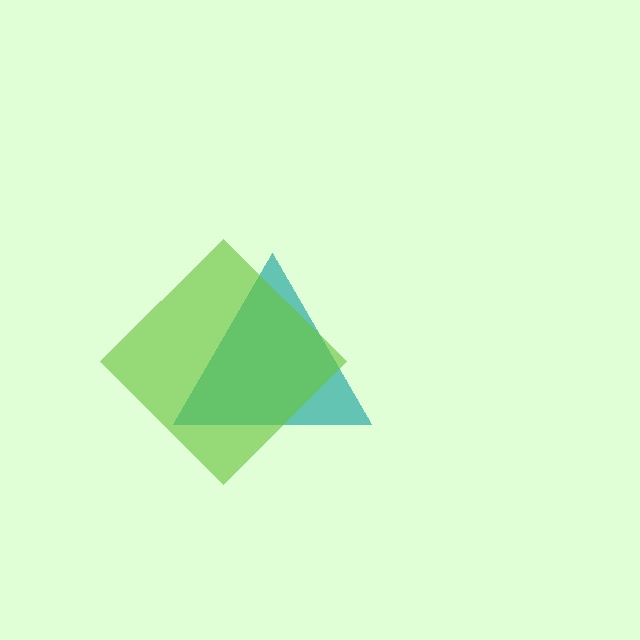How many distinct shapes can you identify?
There are 2 distinct shapes: a teal triangle, a lime diamond.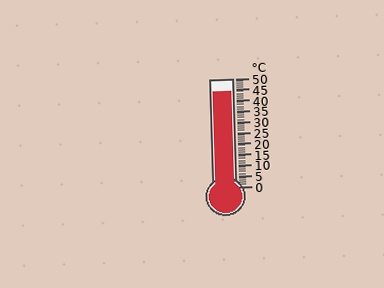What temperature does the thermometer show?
The thermometer shows approximately 44°C.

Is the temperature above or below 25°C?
The temperature is above 25°C.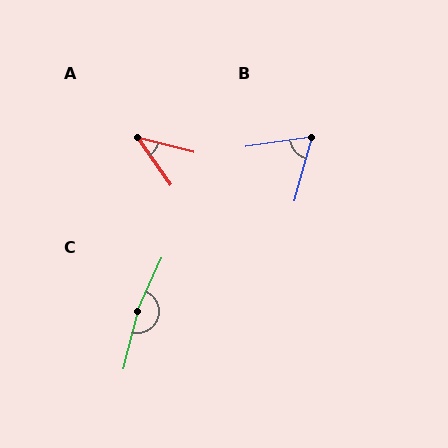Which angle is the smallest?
A, at approximately 41 degrees.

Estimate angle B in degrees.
Approximately 66 degrees.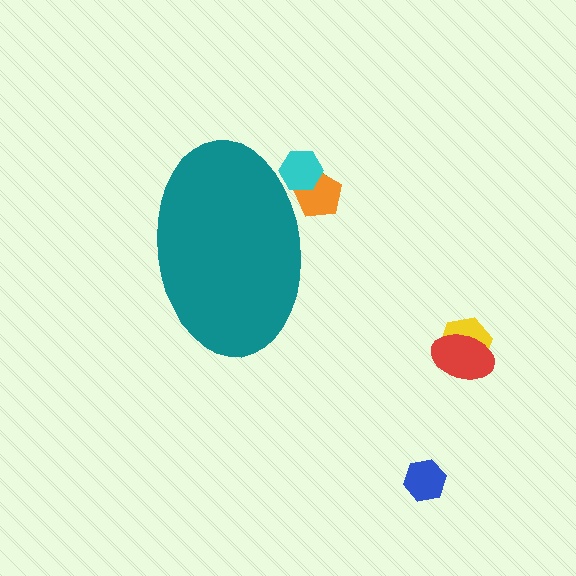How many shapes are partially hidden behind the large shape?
3 shapes are partially hidden.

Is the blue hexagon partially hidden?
No, the blue hexagon is fully visible.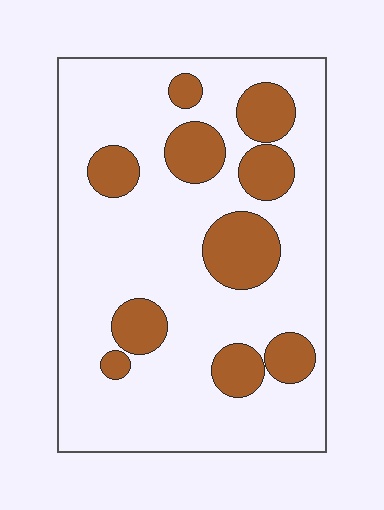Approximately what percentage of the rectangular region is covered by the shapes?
Approximately 25%.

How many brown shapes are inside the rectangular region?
10.